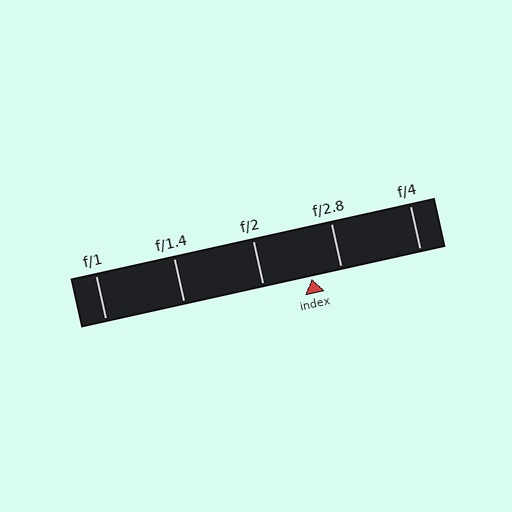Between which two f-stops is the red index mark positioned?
The index mark is between f/2 and f/2.8.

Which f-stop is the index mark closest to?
The index mark is closest to f/2.8.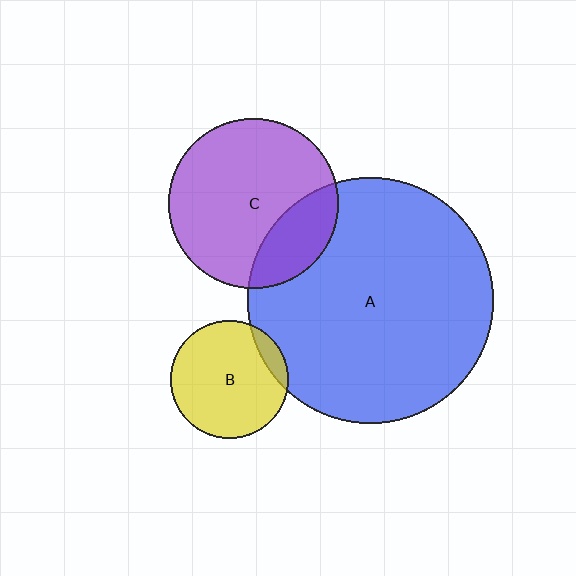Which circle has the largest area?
Circle A (blue).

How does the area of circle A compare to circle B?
Approximately 4.4 times.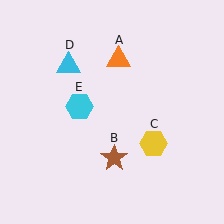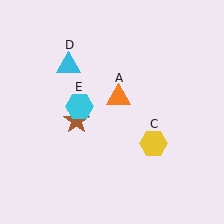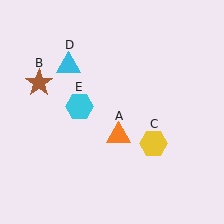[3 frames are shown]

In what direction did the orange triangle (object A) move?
The orange triangle (object A) moved down.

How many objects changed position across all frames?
2 objects changed position: orange triangle (object A), brown star (object B).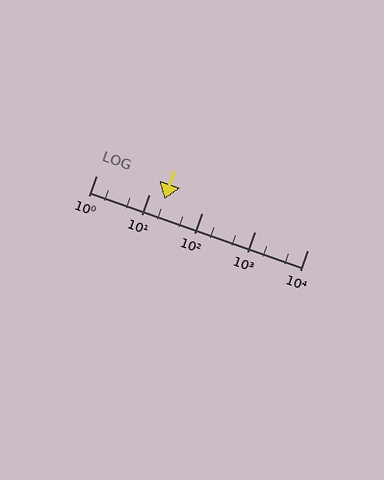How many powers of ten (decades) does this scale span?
The scale spans 4 decades, from 1 to 10000.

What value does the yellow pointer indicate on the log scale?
The pointer indicates approximately 20.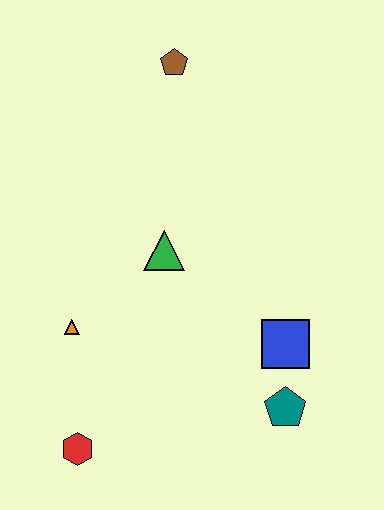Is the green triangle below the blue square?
No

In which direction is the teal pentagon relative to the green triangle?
The teal pentagon is below the green triangle.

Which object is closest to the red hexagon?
The orange triangle is closest to the red hexagon.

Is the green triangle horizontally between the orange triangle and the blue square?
Yes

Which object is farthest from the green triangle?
The red hexagon is farthest from the green triangle.